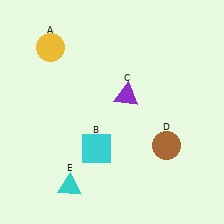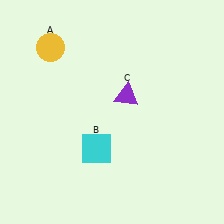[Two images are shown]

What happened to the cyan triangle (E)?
The cyan triangle (E) was removed in Image 2. It was in the bottom-left area of Image 1.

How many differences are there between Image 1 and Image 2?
There are 2 differences between the two images.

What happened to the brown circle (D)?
The brown circle (D) was removed in Image 2. It was in the bottom-right area of Image 1.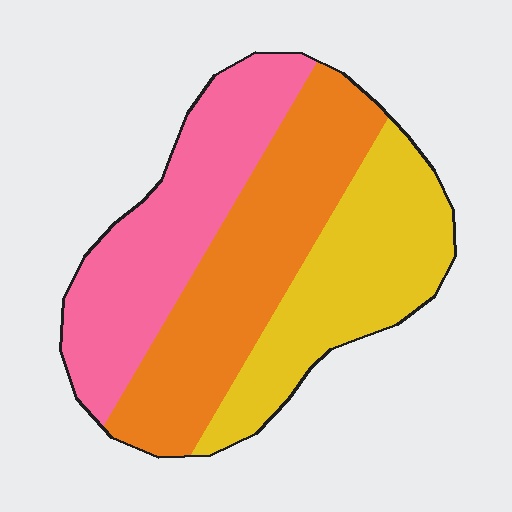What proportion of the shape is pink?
Pink takes up about one third (1/3) of the shape.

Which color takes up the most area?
Orange, at roughly 35%.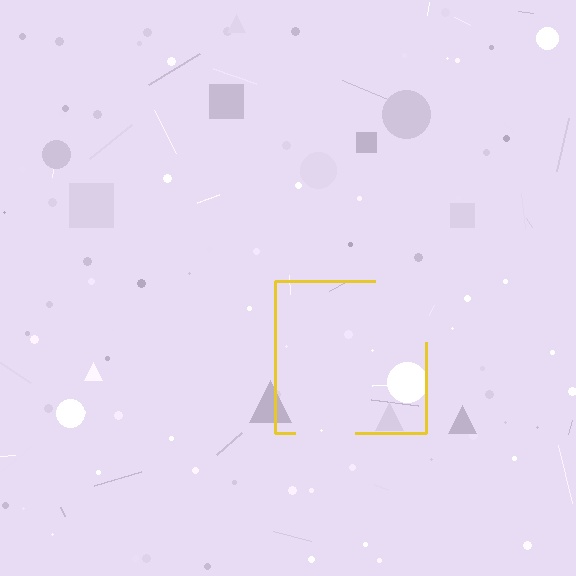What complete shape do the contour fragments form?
The contour fragments form a square.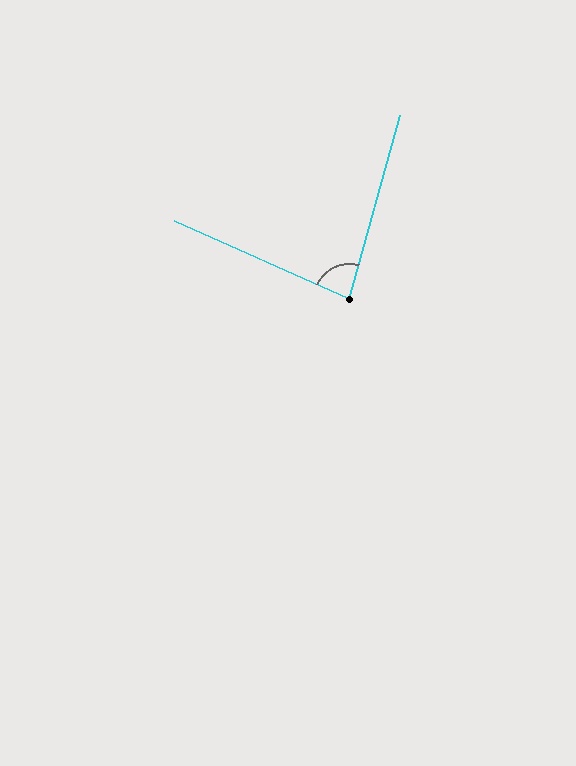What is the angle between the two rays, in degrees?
Approximately 82 degrees.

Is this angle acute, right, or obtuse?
It is acute.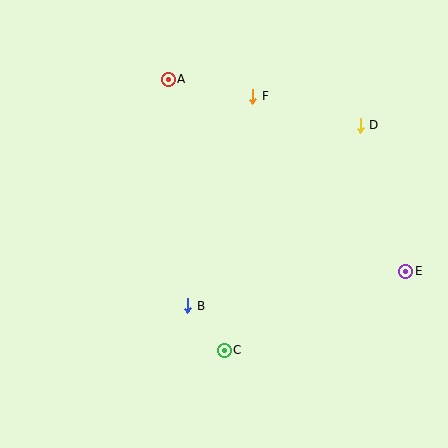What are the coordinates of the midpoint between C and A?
The midpoint between C and A is at (196, 215).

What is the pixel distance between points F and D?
The distance between F and D is 111 pixels.